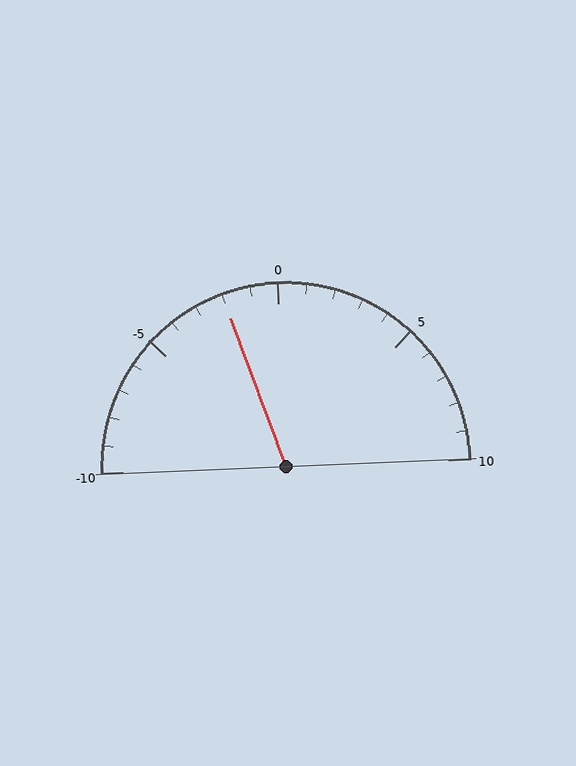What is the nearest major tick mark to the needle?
The nearest major tick mark is 0.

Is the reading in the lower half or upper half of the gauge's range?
The reading is in the lower half of the range (-10 to 10).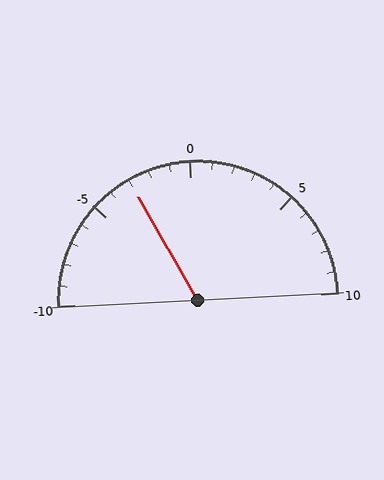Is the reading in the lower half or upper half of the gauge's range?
The reading is in the lower half of the range (-10 to 10).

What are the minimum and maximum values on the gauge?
The gauge ranges from -10 to 10.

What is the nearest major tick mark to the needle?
The nearest major tick mark is -5.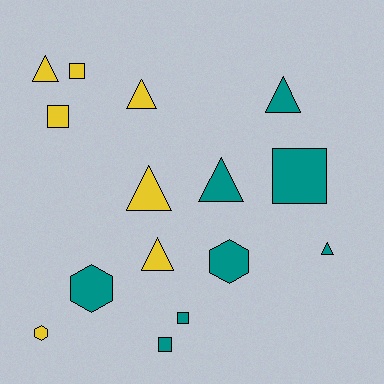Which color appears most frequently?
Teal, with 8 objects.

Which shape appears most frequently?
Triangle, with 7 objects.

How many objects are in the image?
There are 15 objects.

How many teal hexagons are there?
There are 2 teal hexagons.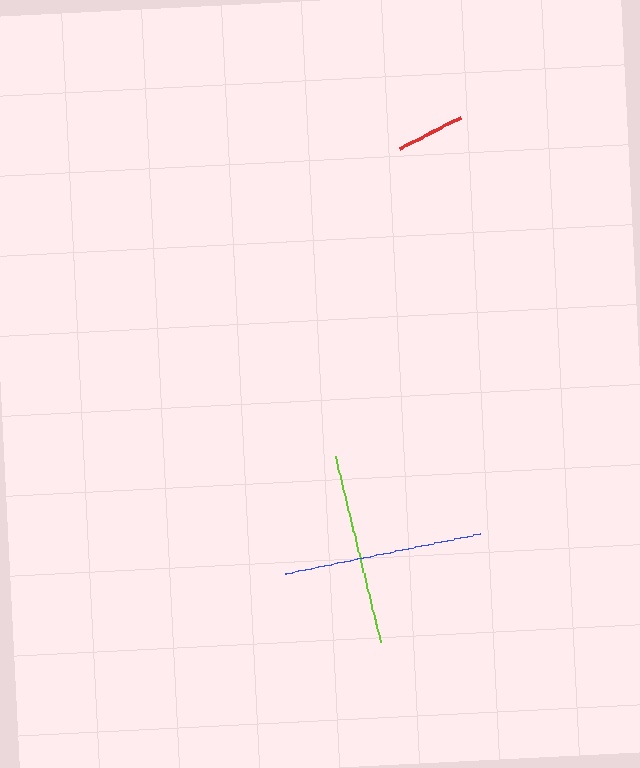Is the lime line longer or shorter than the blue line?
The blue line is longer than the lime line.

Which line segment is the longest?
The blue line is the longest at approximately 198 pixels.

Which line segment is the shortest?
The red line is the shortest at approximately 68 pixels.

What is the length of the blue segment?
The blue segment is approximately 198 pixels long.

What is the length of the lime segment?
The lime segment is approximately 191 pixels long.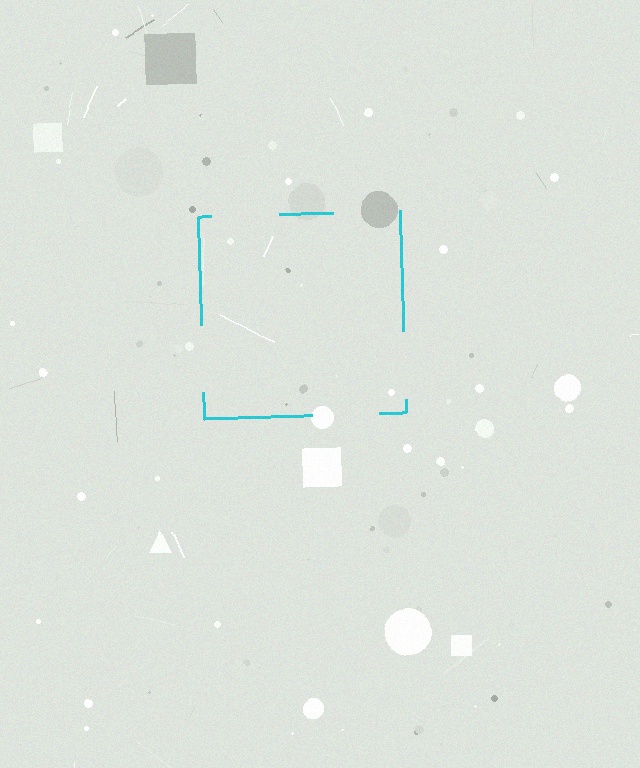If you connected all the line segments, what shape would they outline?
They would outline a square.